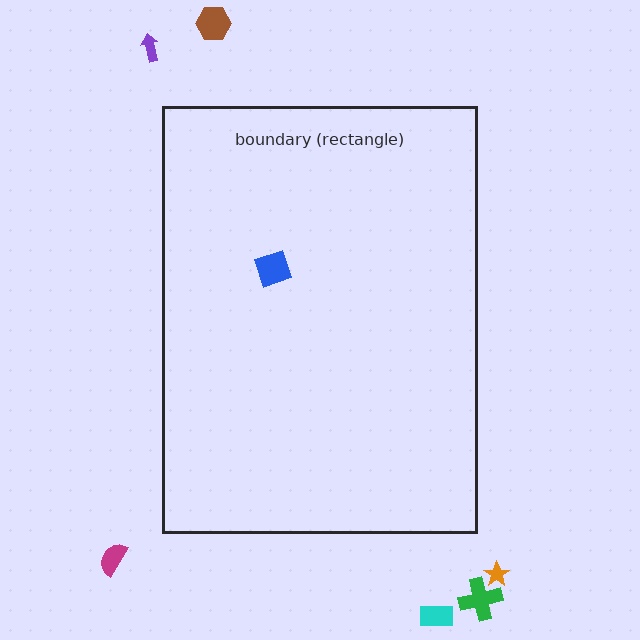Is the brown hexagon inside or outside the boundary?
Outside.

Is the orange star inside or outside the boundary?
Outside.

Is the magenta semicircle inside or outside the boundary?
Outside.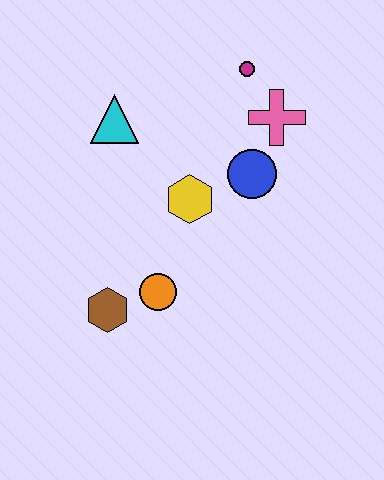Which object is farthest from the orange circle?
The magenta circle is farthest from the orange circle.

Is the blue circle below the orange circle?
No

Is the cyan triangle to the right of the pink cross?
No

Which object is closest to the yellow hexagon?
The blue circle is closest to the yellow hexagon.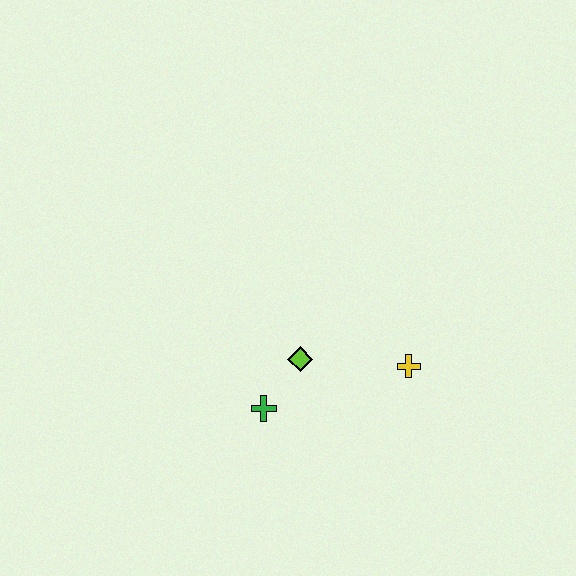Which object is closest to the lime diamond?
The green cross is closest to the lime diamond.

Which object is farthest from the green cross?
The yellow cross is farthest from the green cross.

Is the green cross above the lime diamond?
No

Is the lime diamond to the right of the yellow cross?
No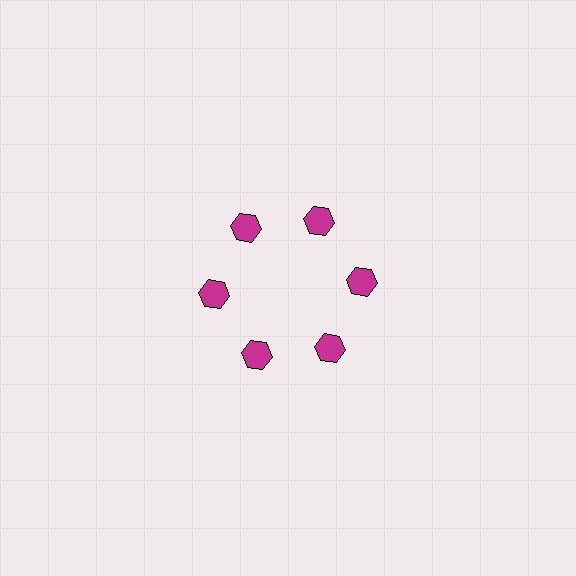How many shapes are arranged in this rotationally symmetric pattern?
There are 6 shapes, arranged in 6 groups of 1.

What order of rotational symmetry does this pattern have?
This pattern has 6-fold rotational symmetry.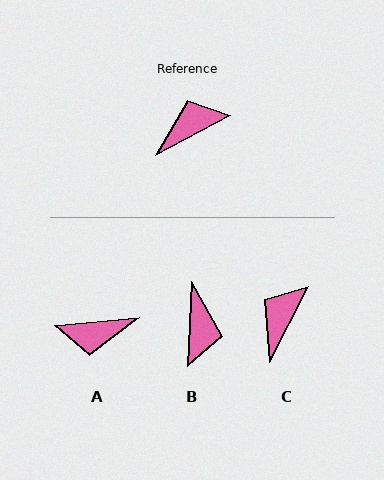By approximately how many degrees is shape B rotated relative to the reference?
Approximately 120 degrees clockwise.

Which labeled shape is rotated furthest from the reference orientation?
A, about 158 degrees away.